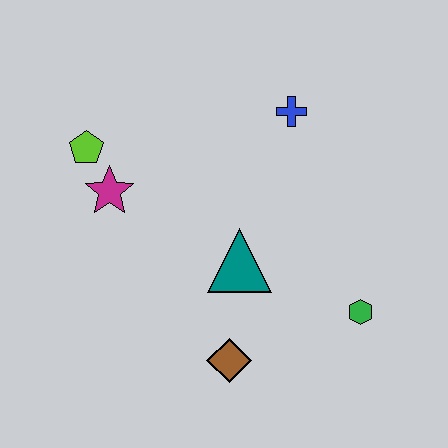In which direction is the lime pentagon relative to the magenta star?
The lime pentagon is above the magenta star.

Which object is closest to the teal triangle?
The brown diamond is closest to the teal triangle.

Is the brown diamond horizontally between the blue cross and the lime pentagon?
Yes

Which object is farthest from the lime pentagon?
The green hexagon is farthest from the lime pentagon.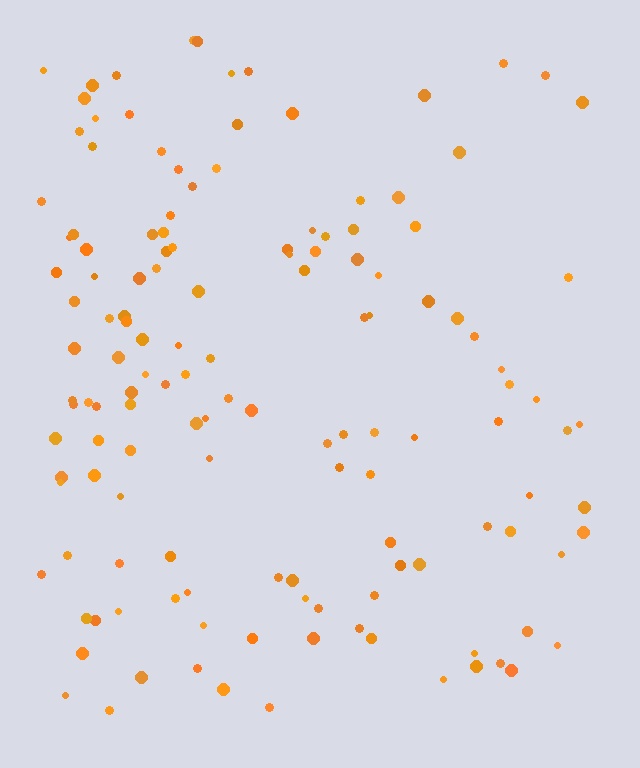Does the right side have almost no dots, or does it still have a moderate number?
Still a moderate number, just noticeably fewer than the left.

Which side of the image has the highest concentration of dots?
The left.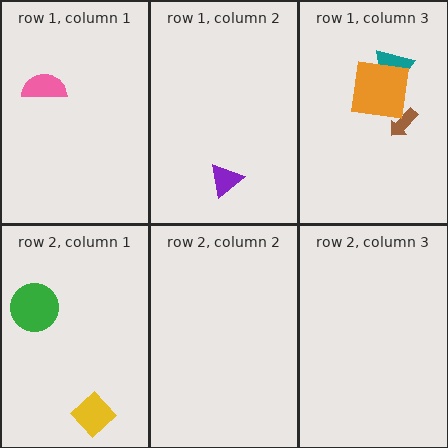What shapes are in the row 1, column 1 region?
The pink semicircle.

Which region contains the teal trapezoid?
The row 1, column 3 region.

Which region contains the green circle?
The row 2, column 1 region.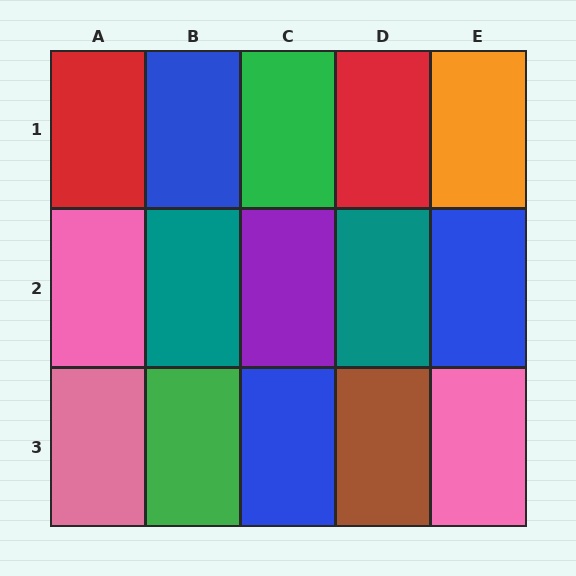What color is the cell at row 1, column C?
Green.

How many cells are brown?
1 cell is brown.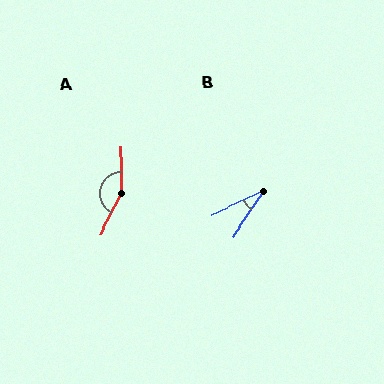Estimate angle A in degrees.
Approximately 154 degrees.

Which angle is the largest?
A, at approximately 154 degrees.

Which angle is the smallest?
B, at approximately 32 degrees.